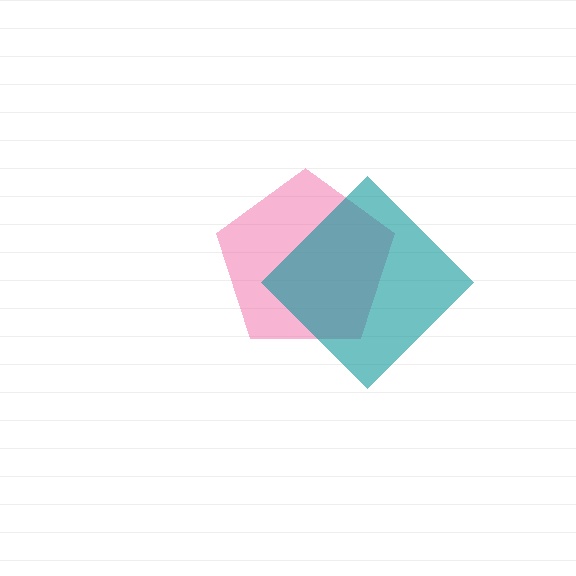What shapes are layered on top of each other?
The layered shapes are: a pink pentagon, a teal diamond.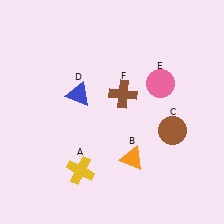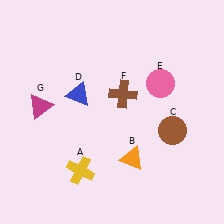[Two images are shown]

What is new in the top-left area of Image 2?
A magenta triangle (G) was added in the top-left area of Image 2.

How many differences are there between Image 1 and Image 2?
There is 1 difference between the two images.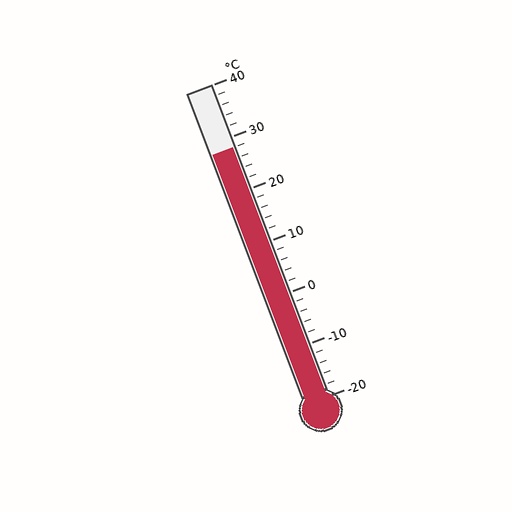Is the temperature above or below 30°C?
The temperature is below 30°C.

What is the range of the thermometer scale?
The thermometer scale ranges from -20°C to 40°C.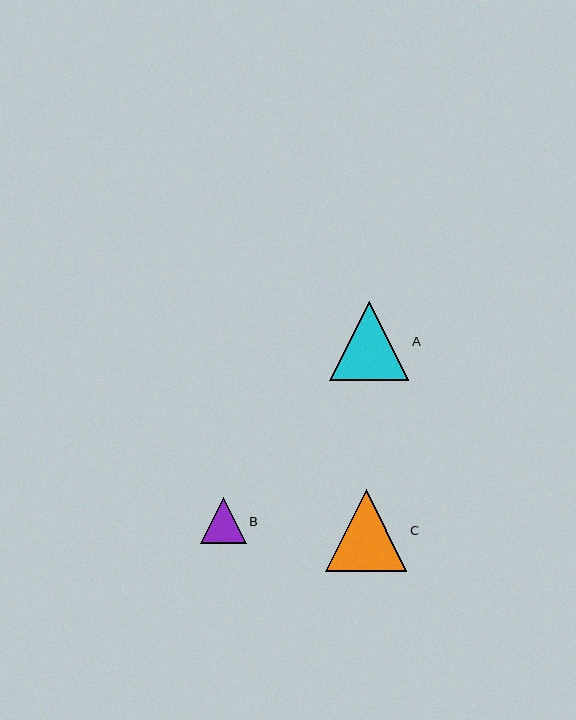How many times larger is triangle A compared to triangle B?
Triangle A is approximately 1.7 times the size of triangle B.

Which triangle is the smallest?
Triangle B is the smallest with a size of approximately 46 pixels.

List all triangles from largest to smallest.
From largest to smallest: C, A, B.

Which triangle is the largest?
Triangle C is the largest with a size of approximately 81 pixels.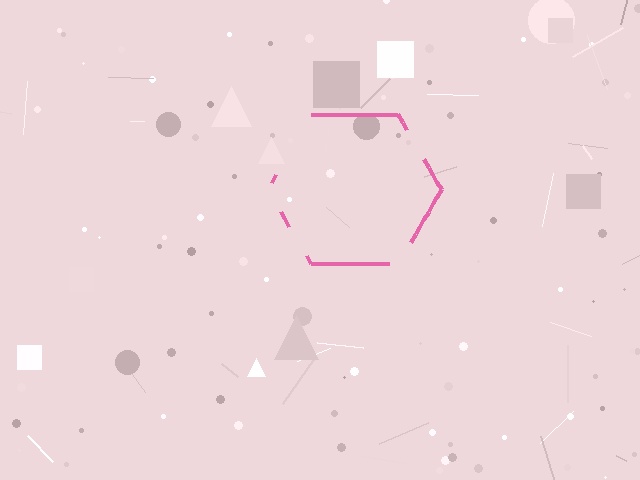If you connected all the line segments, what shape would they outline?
They would outline a hexagon.